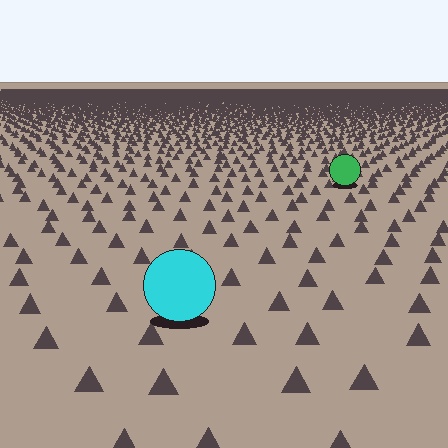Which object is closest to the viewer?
The cyan circle is closest. The texture marks near it are larger and more spread out.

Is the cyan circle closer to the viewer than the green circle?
Yes. The cyan circle is closer — you can tell from the texture gradient: the ground texture is coarser near it.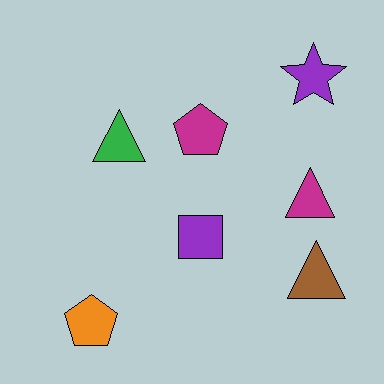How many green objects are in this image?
There is 1 green object.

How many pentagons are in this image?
There are 2 pentagons.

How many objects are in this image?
There are 7 objects.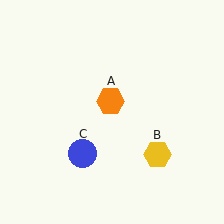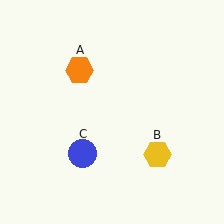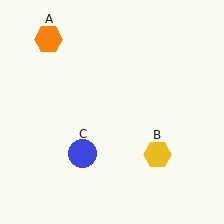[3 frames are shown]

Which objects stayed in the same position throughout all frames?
Yellow hexagon (object B) and blue circle (object C) remained stationary.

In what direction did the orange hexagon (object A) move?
The orange hexagon (object A) moved up and to the left.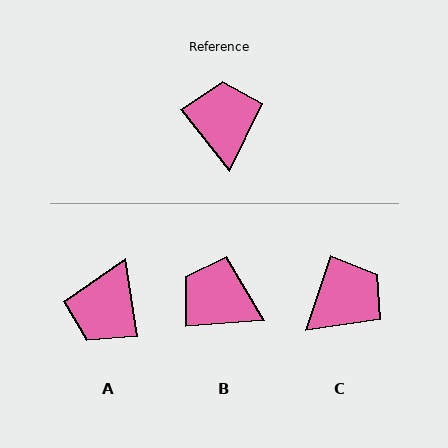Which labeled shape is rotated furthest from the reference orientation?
A, about 151 degrees away.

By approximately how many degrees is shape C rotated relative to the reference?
Approximately 56 degrees clockwise.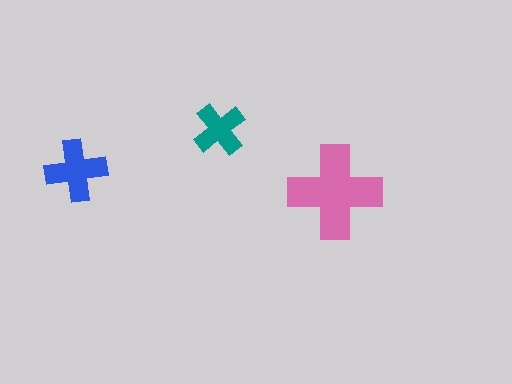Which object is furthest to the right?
The pink cross is rightmost.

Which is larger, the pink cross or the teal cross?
The pink one.